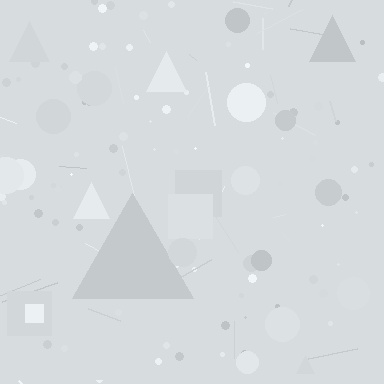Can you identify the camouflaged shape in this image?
The camouflaged shape is a triangle.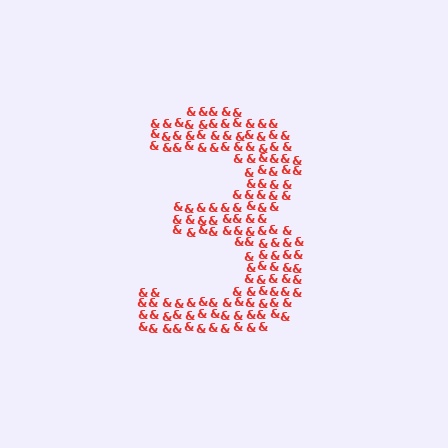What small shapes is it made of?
It is made of small ampersands.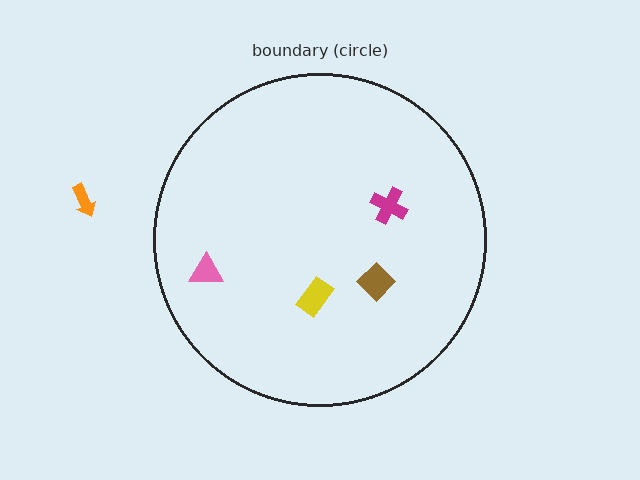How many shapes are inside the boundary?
4 inside, 1 outside.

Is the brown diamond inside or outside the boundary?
Inside.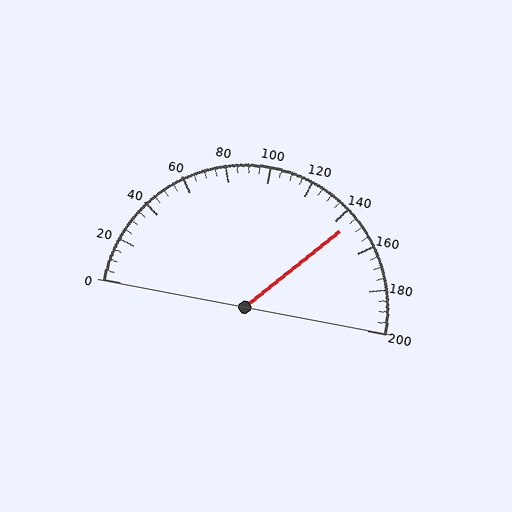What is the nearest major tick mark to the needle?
The nearest major tick mark is 140.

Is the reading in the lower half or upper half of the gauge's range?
The reading is in the upper half of the range (0 to 200).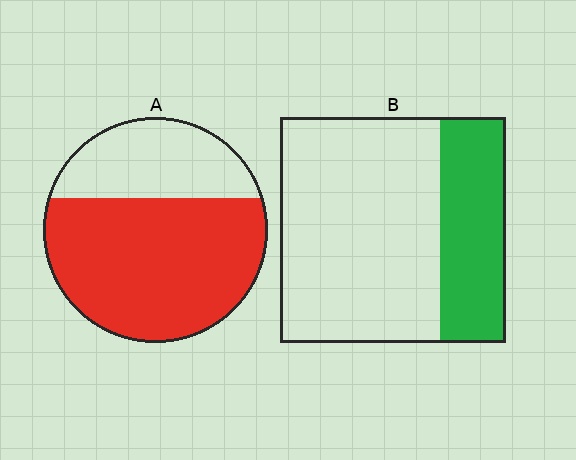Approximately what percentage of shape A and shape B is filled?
A is approximately 70% and B is approximately 30%.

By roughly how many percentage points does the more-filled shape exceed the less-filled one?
By roughly 40 percentage points (A over B).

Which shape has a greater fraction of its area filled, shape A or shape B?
Shape A.